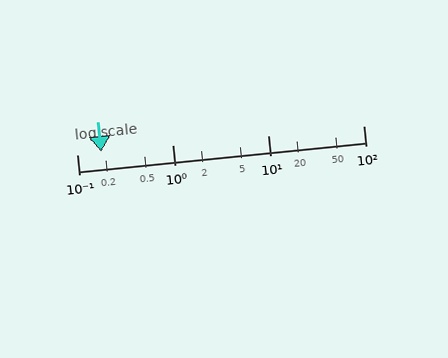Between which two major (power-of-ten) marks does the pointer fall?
The pointer is between 0.1 and 1.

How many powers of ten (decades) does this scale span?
The scale spans 3 decades, from 0.1 to 100.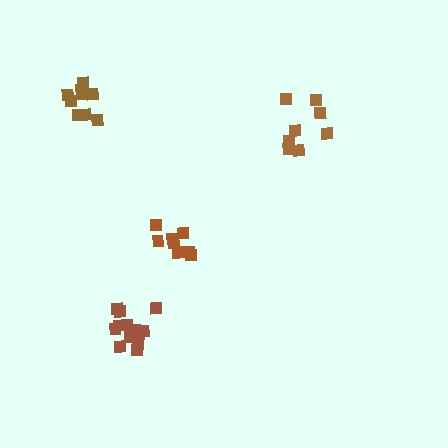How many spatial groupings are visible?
There are 4 spatial groupings.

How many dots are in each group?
Group 1: 8 dots, Group 2: 8 dots, Group 3: 9 dots, Group 4: 13 dots (38 total).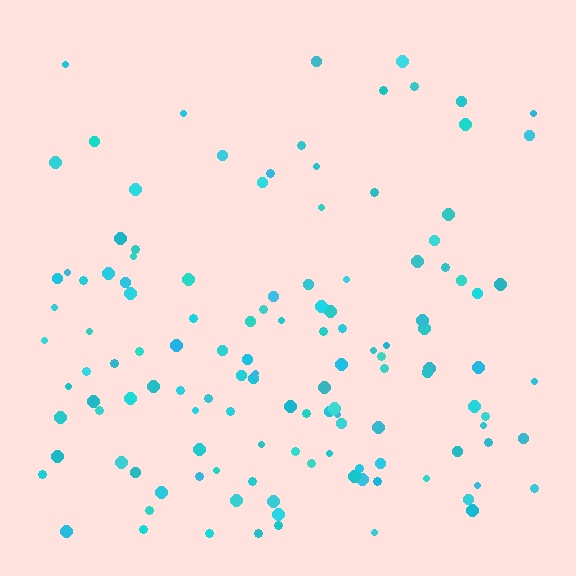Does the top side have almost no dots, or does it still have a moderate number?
Still a moderate number, just noticeably fewer than the bottom.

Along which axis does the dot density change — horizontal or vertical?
Vertical.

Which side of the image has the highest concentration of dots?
The bottom.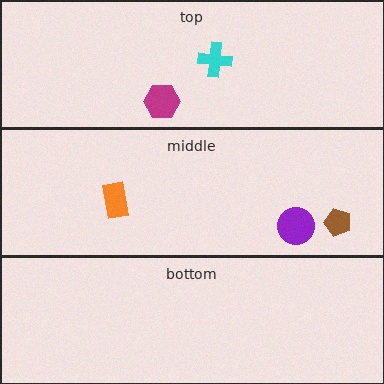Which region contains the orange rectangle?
The middle region.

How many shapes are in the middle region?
3.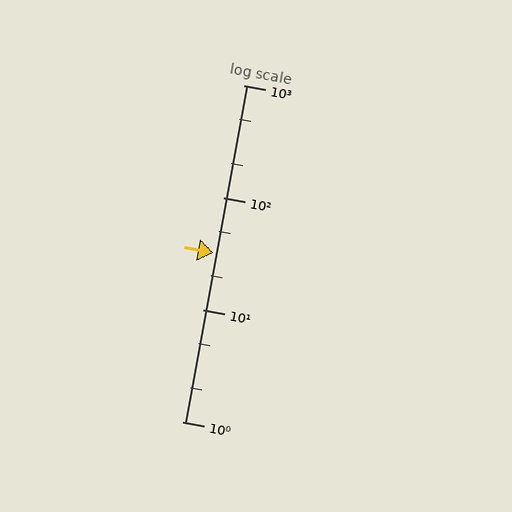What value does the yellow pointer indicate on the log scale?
The pointer indicates approximately 32.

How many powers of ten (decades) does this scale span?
The scale spans 3 decades, from 1 to 1000.